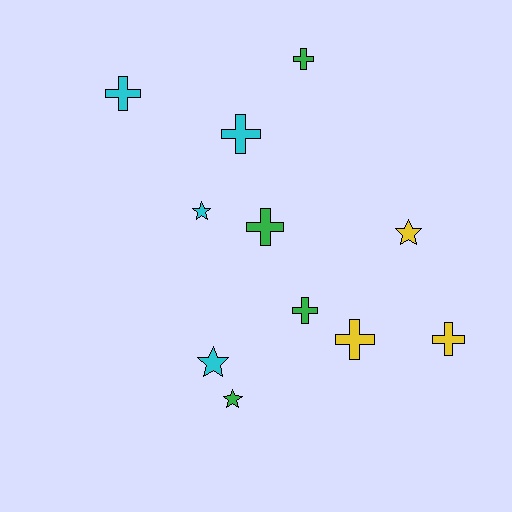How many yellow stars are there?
There is 1 yellow star.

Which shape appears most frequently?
Cross, with 7 objects.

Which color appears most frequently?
Green, with 4 objects.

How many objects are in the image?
There are 11 objects.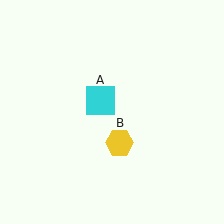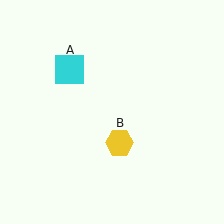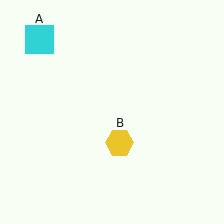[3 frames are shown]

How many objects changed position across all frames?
1 object changed position: cyan square (object A).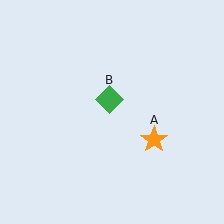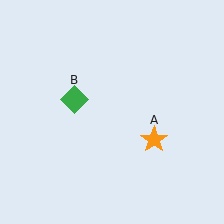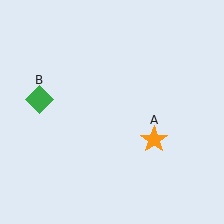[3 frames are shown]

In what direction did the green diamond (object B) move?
The green diamond (object B) moved left.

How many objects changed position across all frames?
1 object changed position: green diamond (object B).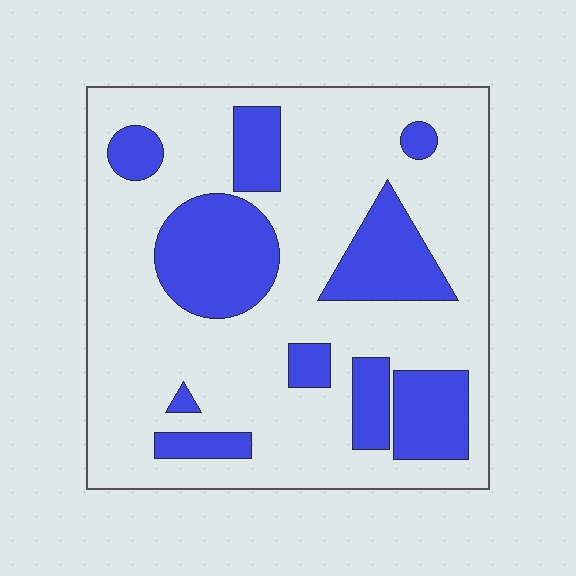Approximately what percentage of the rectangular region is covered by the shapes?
Approximately 25%.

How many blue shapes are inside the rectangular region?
10.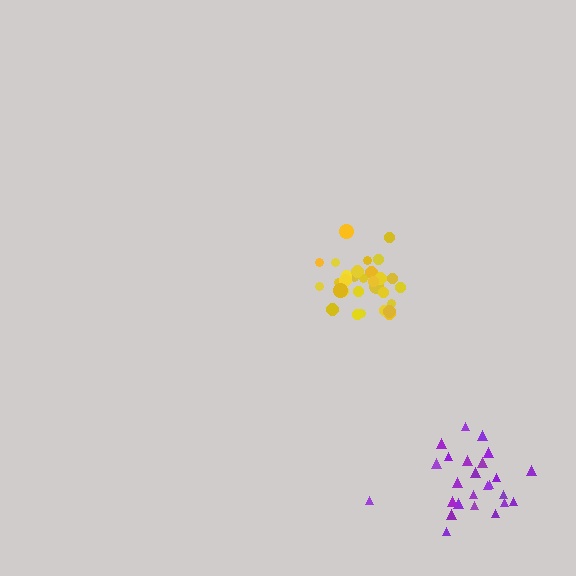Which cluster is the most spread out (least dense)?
Purple.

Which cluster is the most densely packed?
Yellow.